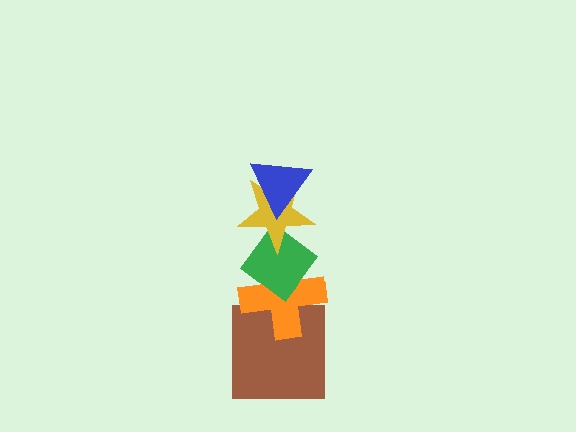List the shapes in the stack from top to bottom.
From top to bottom: the blue triangle, the yellow star, the green diamond, the orange cross, the brown square.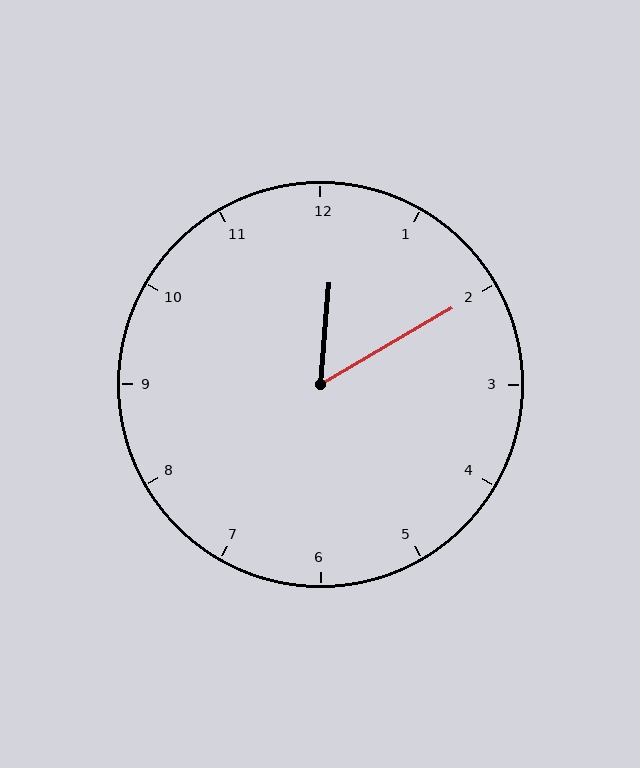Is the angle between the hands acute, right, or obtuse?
It is acute.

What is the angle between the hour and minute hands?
Approximately 55 degrees.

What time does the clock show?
12:10.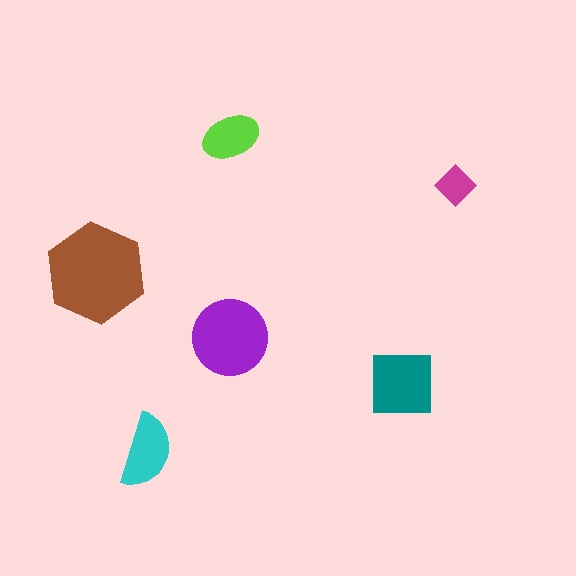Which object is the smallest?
The magenta diamond.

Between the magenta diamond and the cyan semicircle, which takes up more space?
The cyan semicircle.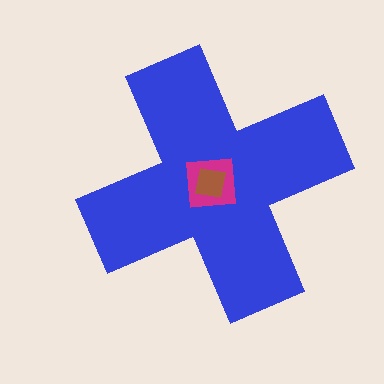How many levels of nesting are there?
3.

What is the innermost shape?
The brown square.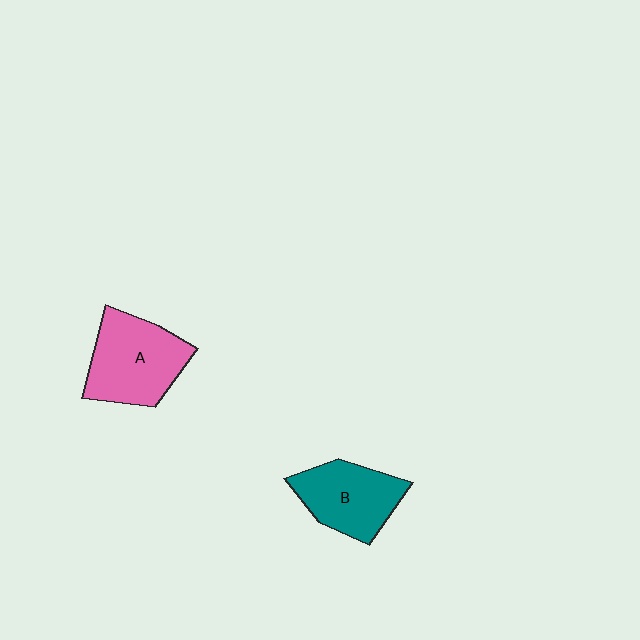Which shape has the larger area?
Shape A (pink).